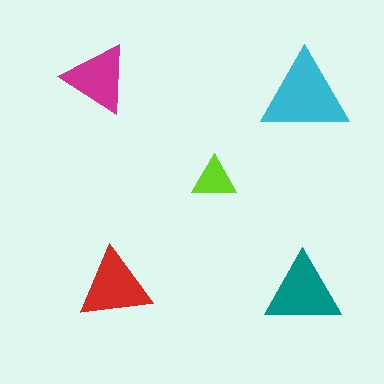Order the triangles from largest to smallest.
the cyan one, the teal one, the red one, the magenta one, the lime one.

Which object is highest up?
The magenta triangle is topmost.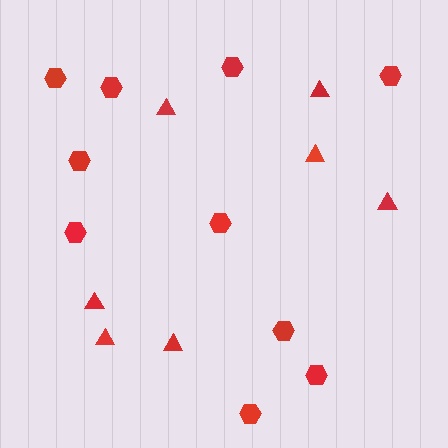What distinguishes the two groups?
There are 2 groups: one group of triangles (7) and one group of hexagons (10).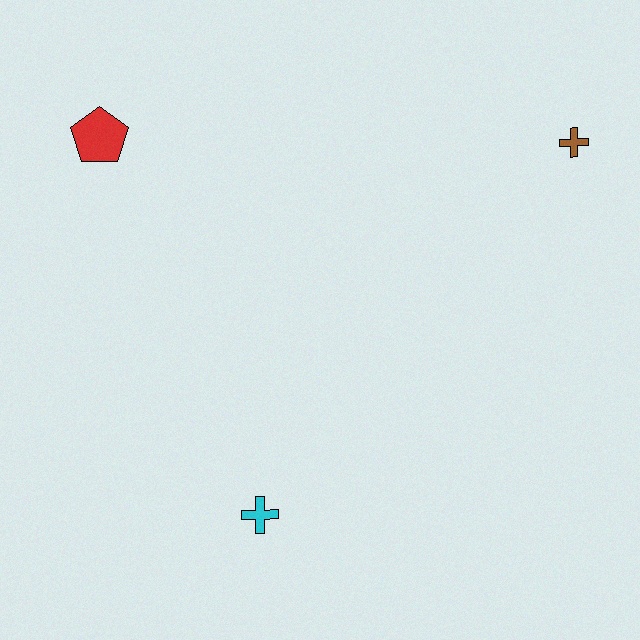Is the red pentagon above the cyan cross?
Yes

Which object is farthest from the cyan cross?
The brown cross is farthest from the cyan cross.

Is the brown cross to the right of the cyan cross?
Yes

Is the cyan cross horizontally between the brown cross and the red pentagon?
Yes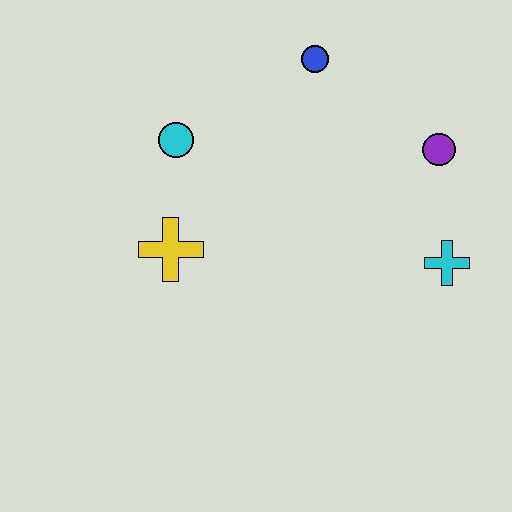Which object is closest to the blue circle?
The purple circle is closest to the blue circle.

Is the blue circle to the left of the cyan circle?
No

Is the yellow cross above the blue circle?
No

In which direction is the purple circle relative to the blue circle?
The purple circle is to the right of the blue circle.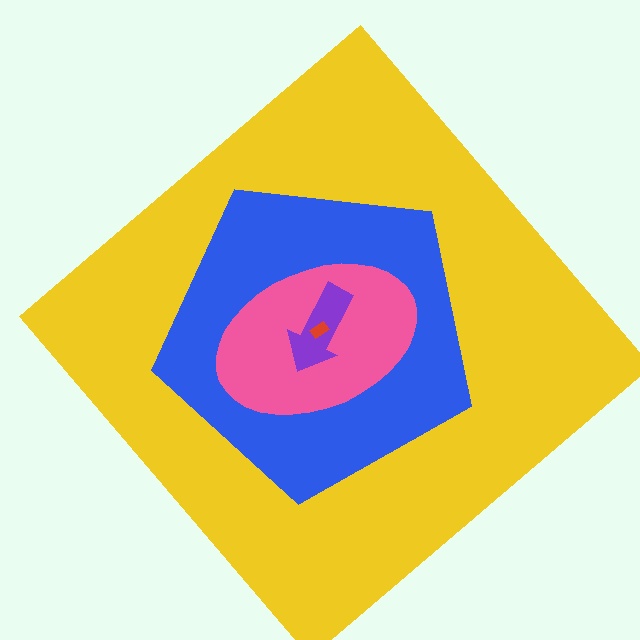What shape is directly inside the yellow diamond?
The blue pentagon.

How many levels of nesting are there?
5.